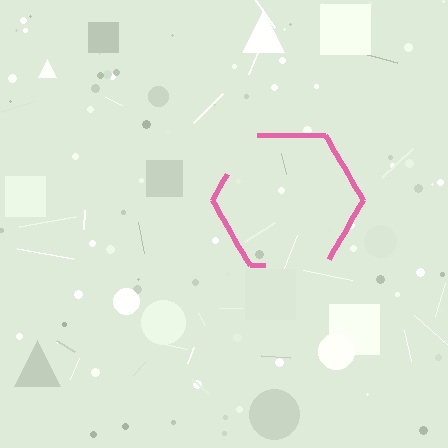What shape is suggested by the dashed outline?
The dashed outline suggests a hexagon.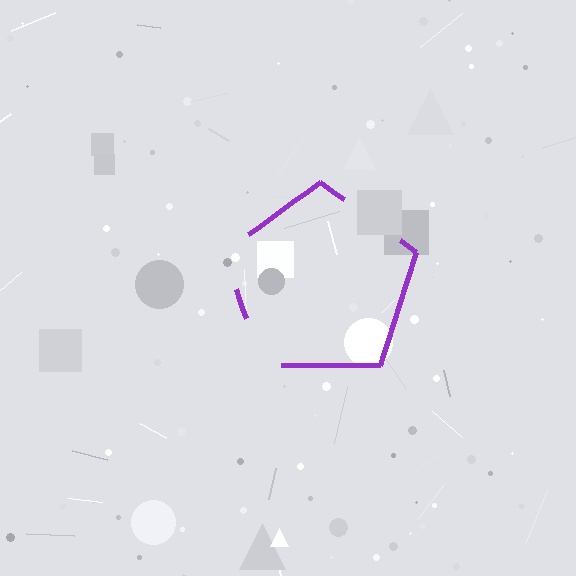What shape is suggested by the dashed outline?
The dashed outline suggests a pentagon.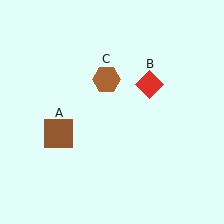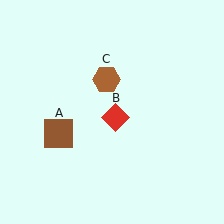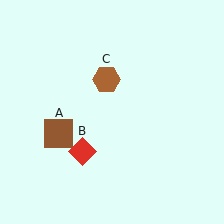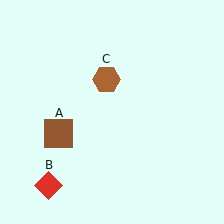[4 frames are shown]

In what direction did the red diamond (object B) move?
The red diamond (object B) moved down and to the left.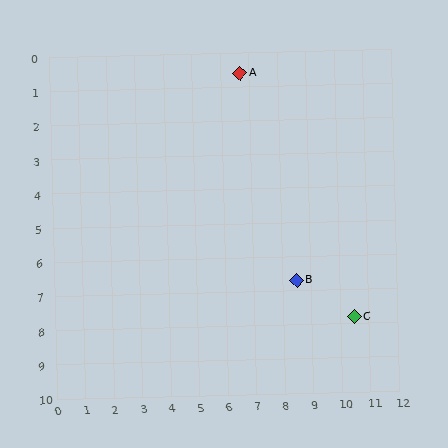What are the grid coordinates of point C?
Point C is at approximately (10.5, 7.8).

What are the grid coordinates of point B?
Point B is at approximately (8.5, 6.7).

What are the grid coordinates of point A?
Point A is at approximately (6.7, 0.6).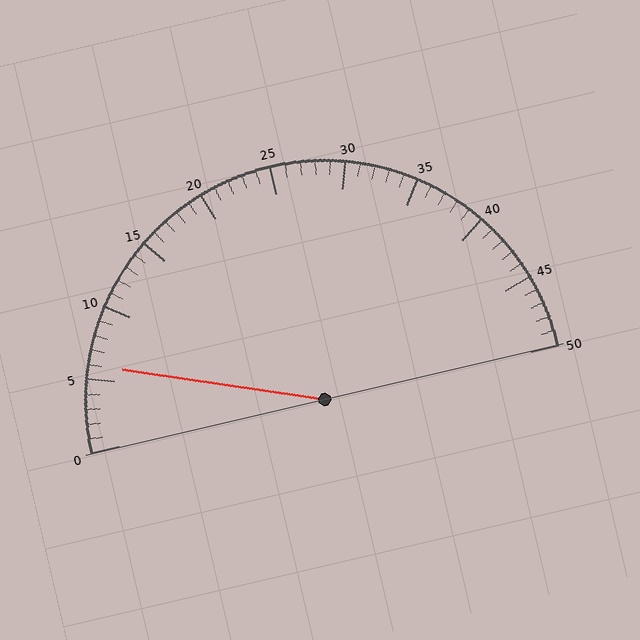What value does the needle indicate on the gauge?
The needle indicates approximately 6.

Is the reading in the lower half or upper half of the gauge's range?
The reading is in the lower half of the range (0 to 50).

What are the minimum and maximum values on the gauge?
The gauge ranges from 0 to 50.